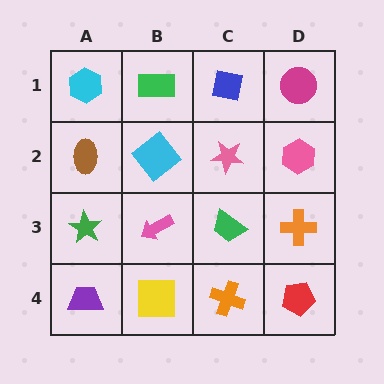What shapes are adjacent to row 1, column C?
A pink star (row 2, column C), a green rectangle (row 1, column B), a magenta circle (row 1, column D).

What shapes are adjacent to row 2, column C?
A blue square (row 1, column C), a green trapezoid (row 3, column C), a cyan diamond (row 2, column B), a pink hexagon (row 2, column D).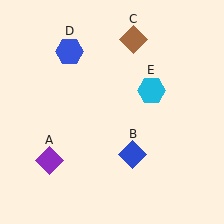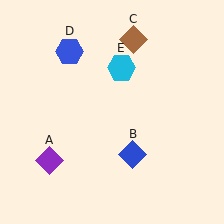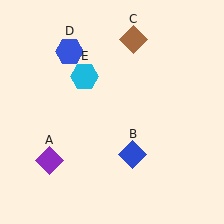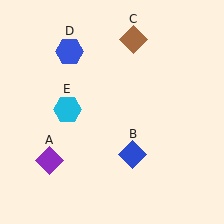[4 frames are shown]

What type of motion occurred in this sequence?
The cyan hexagon (object E) rotated counterclockwise around the center of the scene.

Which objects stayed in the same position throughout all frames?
Purple diamond (object A) and blue diamond (object B) and brown diamond (object C) and blue hexagon (object D) remained stationary.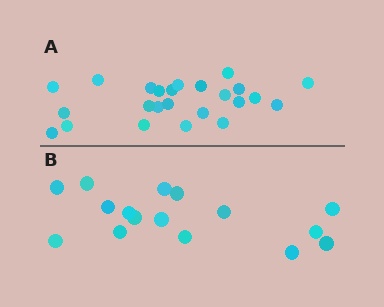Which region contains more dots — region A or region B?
Region A (the top region) has more dots.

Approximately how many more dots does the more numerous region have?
Region A has roughly 8 or so more dots than region B.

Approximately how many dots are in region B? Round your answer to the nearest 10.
About 20 dots. (The exact count is 16, which rounds to 20.)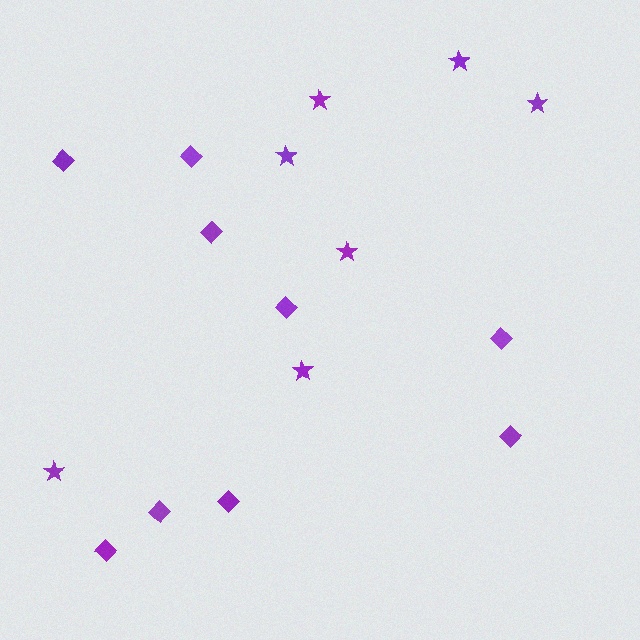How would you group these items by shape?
There are 2 groups: one group of diamonds (9) and one group of stars (7).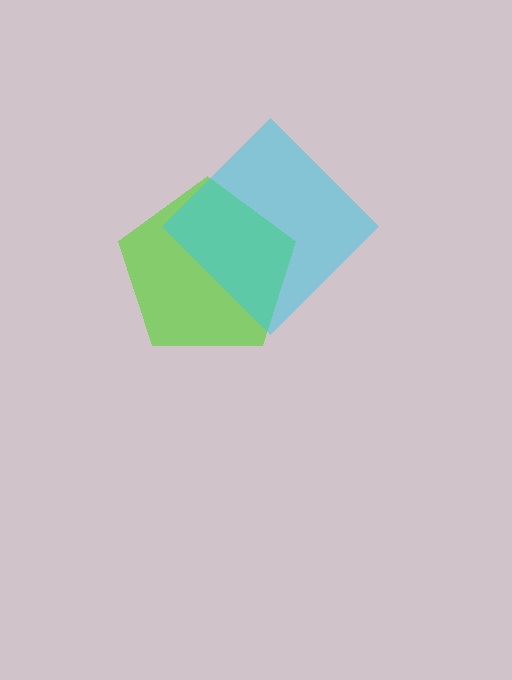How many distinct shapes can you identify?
There are 2 distinct shapes: a lime pentagon, a cyan diamond.